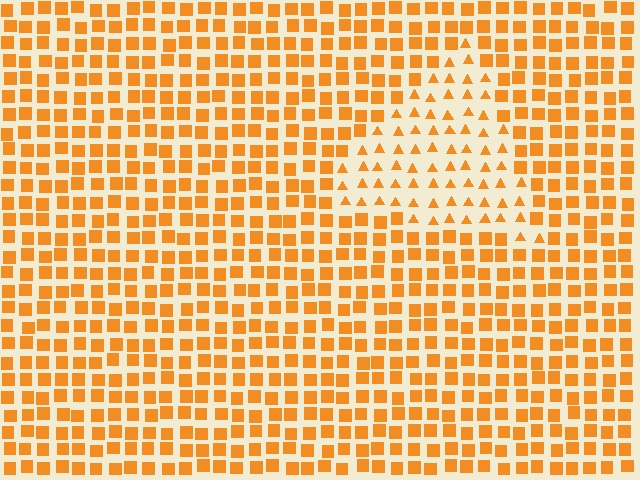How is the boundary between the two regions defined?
The boundary is defined by a change in element shape: triangles inside vs. squares outside. All elements share the same color and spacing.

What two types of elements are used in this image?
The image uses triangles inside the triangle region and squares outside it.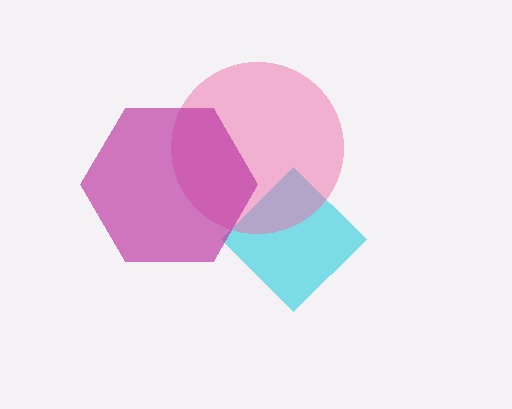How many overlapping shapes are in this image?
There are 3 overlapping shapes in the image.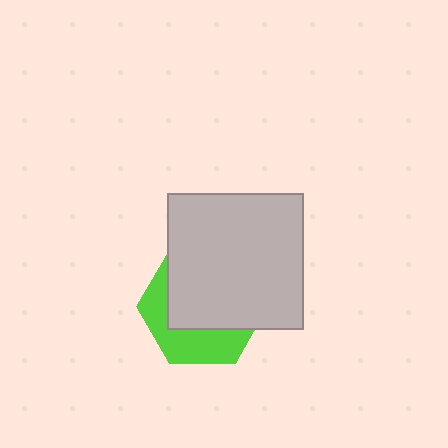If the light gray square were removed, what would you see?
You would see the complete lime hexagon.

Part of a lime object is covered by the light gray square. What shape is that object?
It is a hexagon.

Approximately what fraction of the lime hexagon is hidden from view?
Roughly 62% of the lime hexagon is hidden behind the light gray square.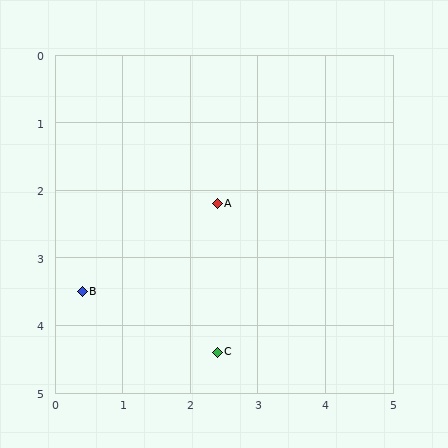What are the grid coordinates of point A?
Point A is at approximately (2.4, 2.2).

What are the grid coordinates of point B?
Point B is at approximately (0.4, 3.5).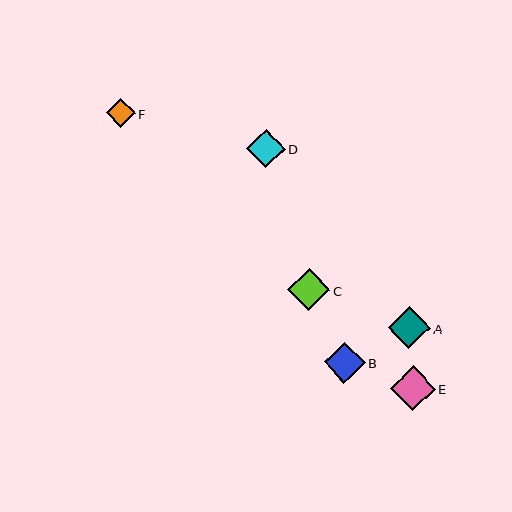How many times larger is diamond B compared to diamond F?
Diamond B is approximately 1.4 times the size of diamond F.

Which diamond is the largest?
Diamond E is the largest with a size of approximately 45 pixels.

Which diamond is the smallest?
Diamond F is the smallest with a size of approximately 29 pixels.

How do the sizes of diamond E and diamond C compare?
Diamond E and diamond C are approximately the same size.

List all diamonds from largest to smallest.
From largest to smallest: E, C, A, B, D, F.